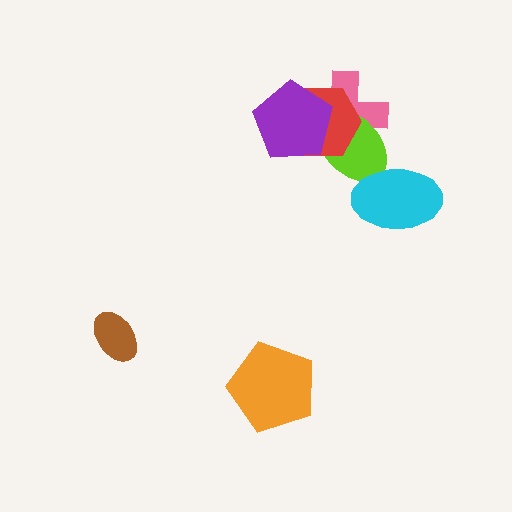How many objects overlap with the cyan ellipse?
1 object overlaps with the cyan ellipse.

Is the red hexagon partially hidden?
Yes, it is partially covered by another shape.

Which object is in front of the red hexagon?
The purple pentagon is in front of the red hexagon.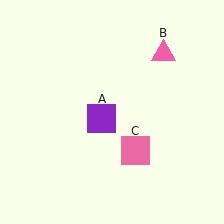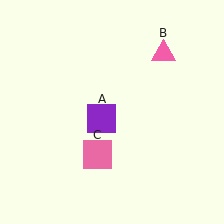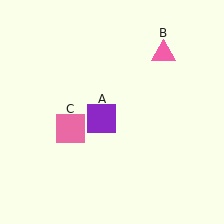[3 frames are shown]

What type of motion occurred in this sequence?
The pink square (object C) rotated clockwise around the center of the scene.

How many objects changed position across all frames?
1 object changed position: pink square (object C).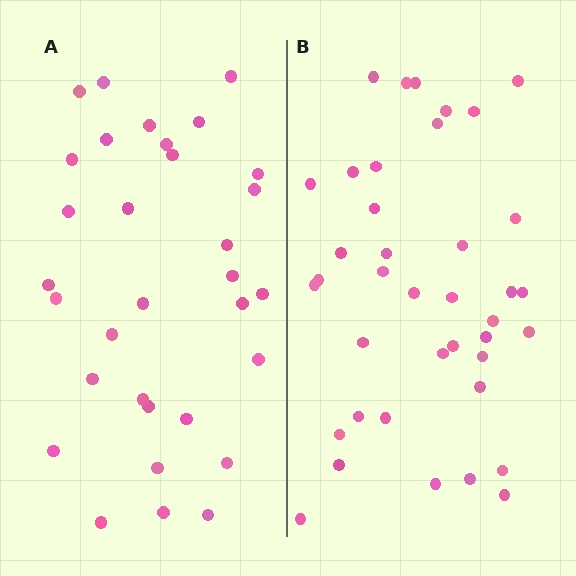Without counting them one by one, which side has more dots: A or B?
Region B (the right region) has more dots.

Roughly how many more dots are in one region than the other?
Region B has roughly 8 or so more dots than region A.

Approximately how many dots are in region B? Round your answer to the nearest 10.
About 40 dots. (The exact count is 39, which rounds to 40.)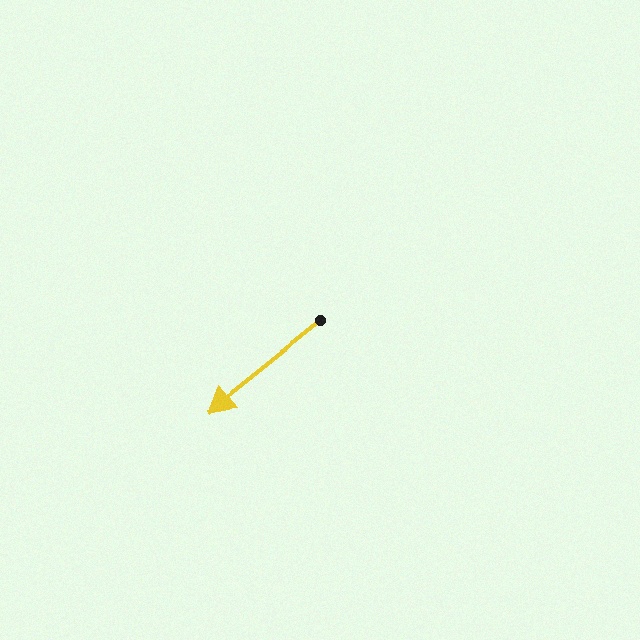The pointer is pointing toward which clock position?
Roughly 8 o'clock.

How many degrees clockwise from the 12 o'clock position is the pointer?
Approximately 231 degrees.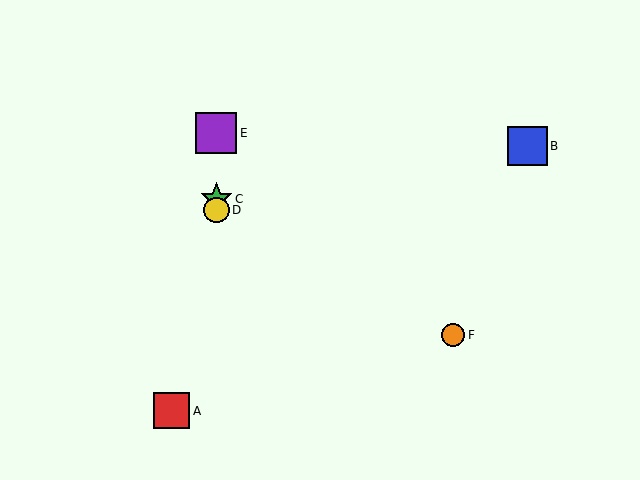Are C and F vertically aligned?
No, C is at x≈216 and F is at x≈453.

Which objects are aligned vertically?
Objects C, D, E are aligned vertically.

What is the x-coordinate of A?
Object A is at x≈171.